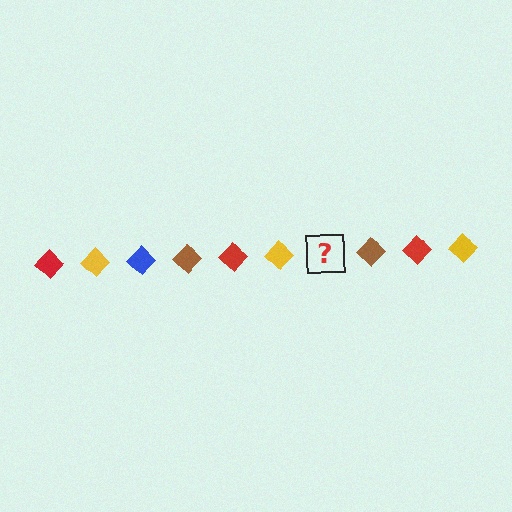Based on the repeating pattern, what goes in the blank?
The blank should be a blue diamond.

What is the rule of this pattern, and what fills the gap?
The rule is that the pattern cycles through red, yellow, blue, brown diamonds. The gap should be filled with a blue diamond.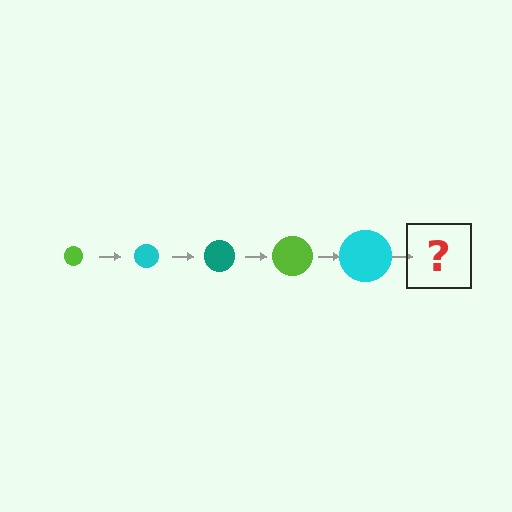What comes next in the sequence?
The next element should be a teal circle, larger than the previous one.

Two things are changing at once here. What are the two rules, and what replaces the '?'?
The two rules are that the circle grows larger each step and the color cycles through lime, cyan, and teal. The '?' should be a teal circle, larger than the previous one.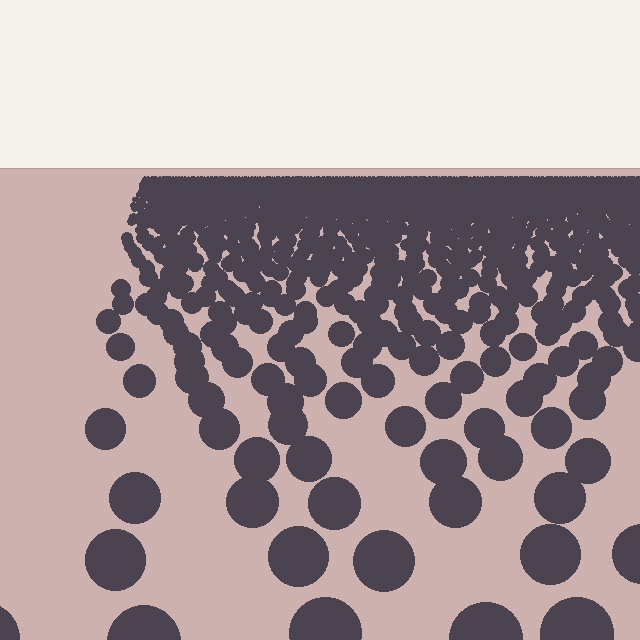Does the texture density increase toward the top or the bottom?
Density increases toward the top.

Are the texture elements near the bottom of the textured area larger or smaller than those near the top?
Larger. Near the bottom, elements are closer to the viewer and appear at a bigger on-screen size.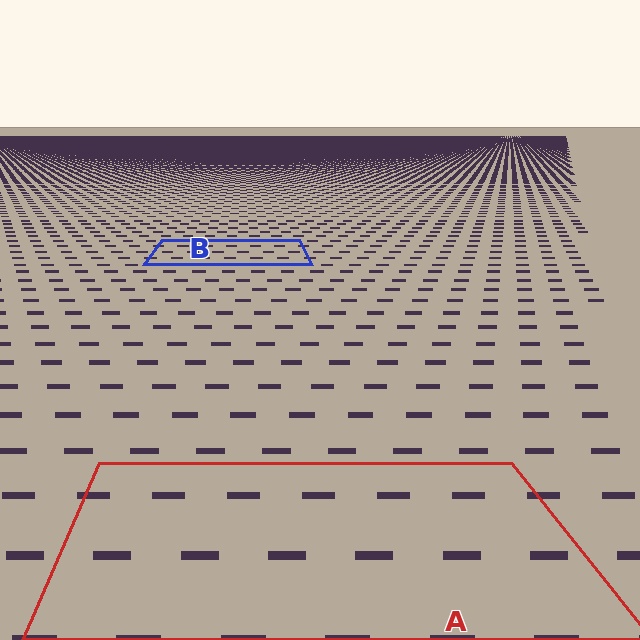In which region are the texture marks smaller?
The texture marks are smaller in region B, because it is farther away.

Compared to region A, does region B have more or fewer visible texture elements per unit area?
Region B has more texture elements per unit area — they are packed more densely because it is farther away.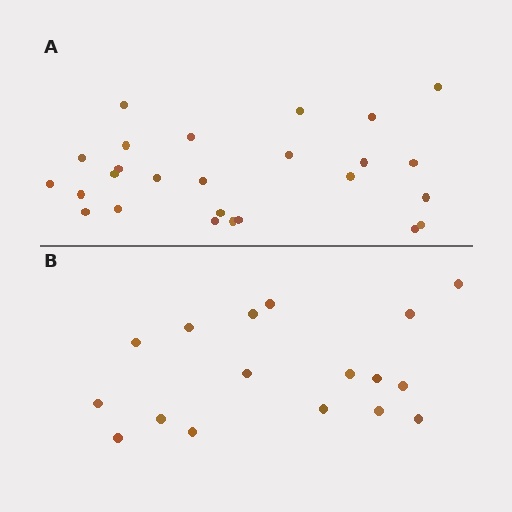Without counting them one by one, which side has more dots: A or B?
Region A (the top region) has more dots.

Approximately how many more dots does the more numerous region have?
Region A has roughly 8 or so more dots than region B.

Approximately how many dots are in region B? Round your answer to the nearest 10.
About 20 dots. (The exact count is 17, which rounds to 20.)